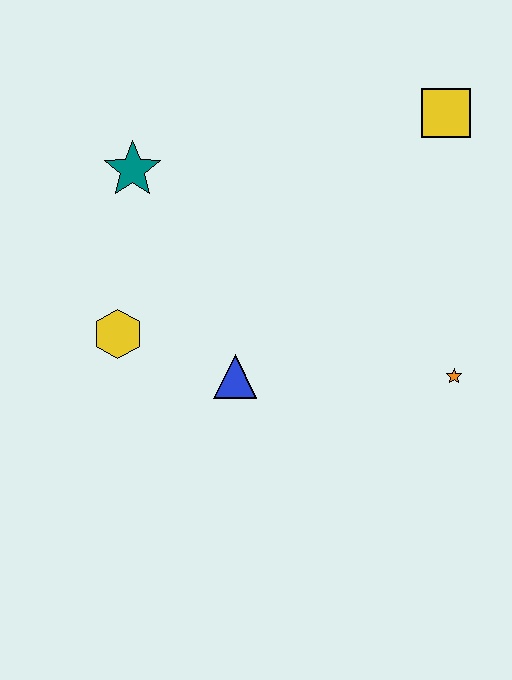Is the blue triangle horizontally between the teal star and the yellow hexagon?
No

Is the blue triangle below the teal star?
Yes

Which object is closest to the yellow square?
The orange star is closest to the yellow square.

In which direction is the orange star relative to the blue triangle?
The orange star is to the right of the blue triangle.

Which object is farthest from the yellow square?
The yellow hexagon is farthest from the yellow square.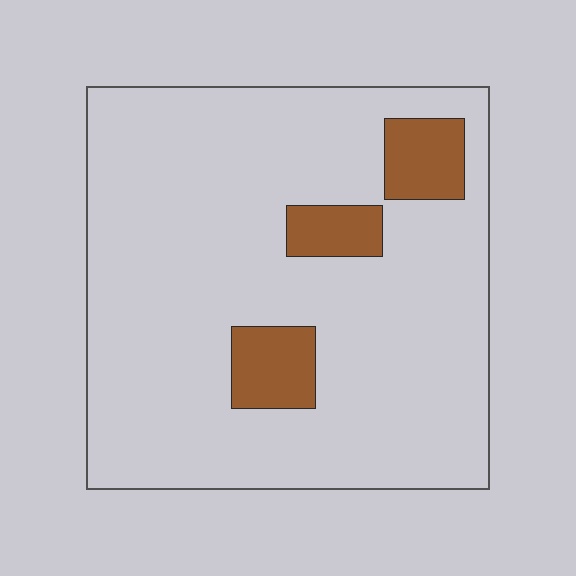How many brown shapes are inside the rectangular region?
3.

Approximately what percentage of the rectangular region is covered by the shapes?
Approximately 10%.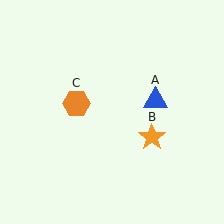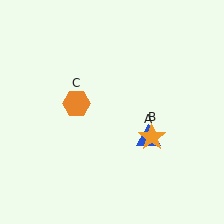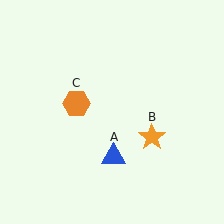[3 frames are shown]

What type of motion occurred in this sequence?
The blue triangle (object A) rotated clockwise around the center of the scene.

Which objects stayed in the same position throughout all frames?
Orange star (object B) and orange hexagon (object C) remained stationary.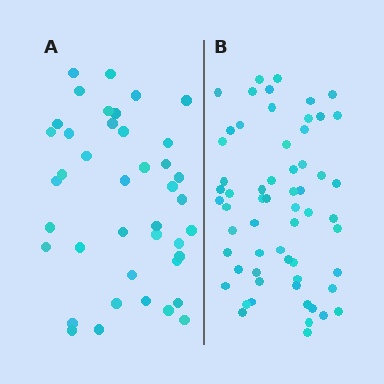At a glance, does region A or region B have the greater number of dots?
Region B (the right region) has more dots.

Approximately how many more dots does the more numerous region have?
Region B has approximately 20 more dots than region A.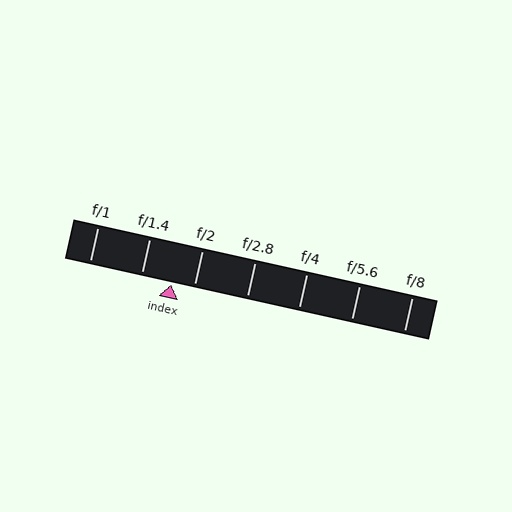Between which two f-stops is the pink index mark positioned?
The index mark is between f/1.4 and f/2.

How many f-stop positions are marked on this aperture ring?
There are 7 f-stop positions marked.